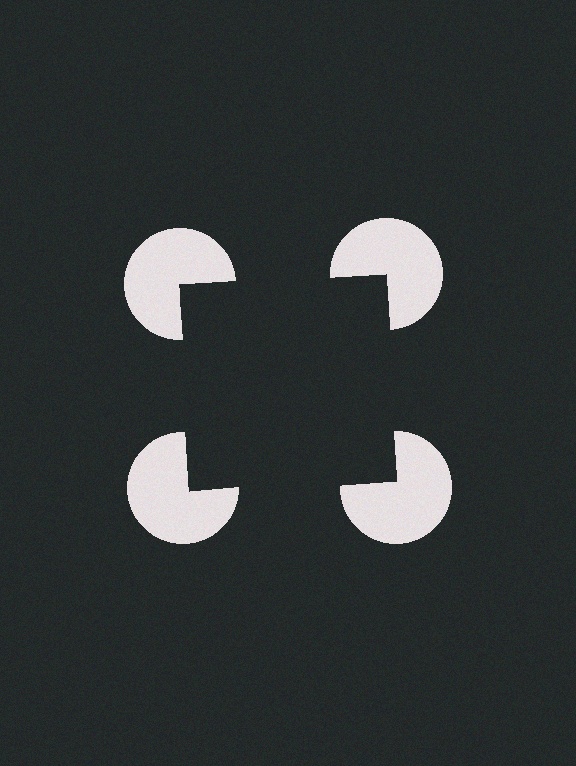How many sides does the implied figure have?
4 sides.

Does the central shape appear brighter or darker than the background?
It typically appears slightly darker than the background, even though no actual brightness change is drawn.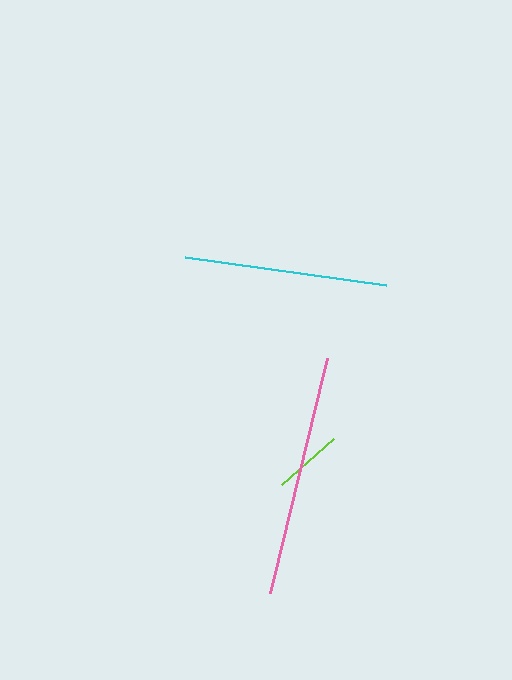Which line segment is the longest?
The pink line is the longest at approximately 242 pixels.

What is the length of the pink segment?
The pink segment is approximately 242 pixels long.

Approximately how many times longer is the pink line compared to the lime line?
The pink line is approximately 3.5 times the length of the lime line.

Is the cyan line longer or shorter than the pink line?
The pink line is longer than the cyan line.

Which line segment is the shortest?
The lime line is the shortest at approximately 70 pixels.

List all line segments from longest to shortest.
From longest to shortest: pink, cyan, lime.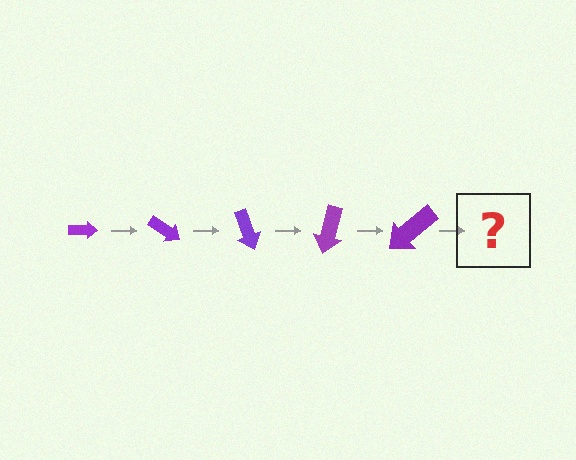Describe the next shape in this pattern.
It should be an arrow, larger than the previous one and rotated 175 degrees from the start.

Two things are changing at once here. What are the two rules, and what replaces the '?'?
The two rules are that the arrow grows larger each step and it rotates 35 degrees each step. The '?' should be an arrow, larger than the previous one and rotated 175 degrees from the start.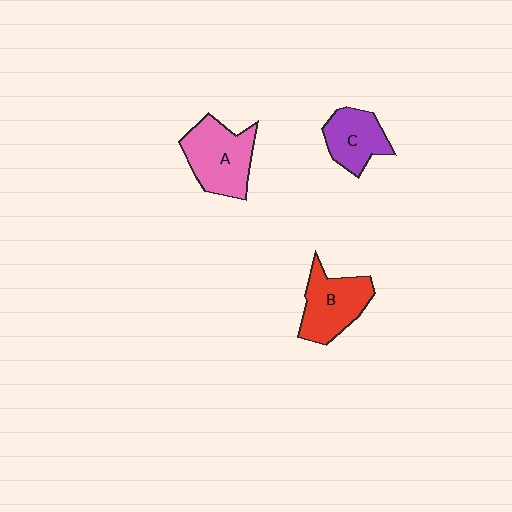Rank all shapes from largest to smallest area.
From largest to smallest: A (pink), B (red), C (purple).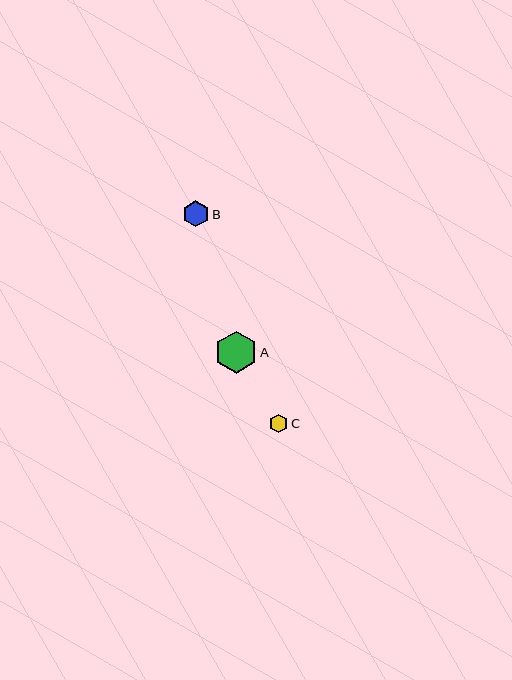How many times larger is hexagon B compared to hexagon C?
Hexagon B is approximately 1.4 times the size of hexagon C.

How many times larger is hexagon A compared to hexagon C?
Hexagon A is approximately 2.3 times the size of hexagon C.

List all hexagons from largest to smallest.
From largest to smallest: A, B, C.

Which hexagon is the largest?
Hexagon A is the largest with a size of approximately 42 pixels.